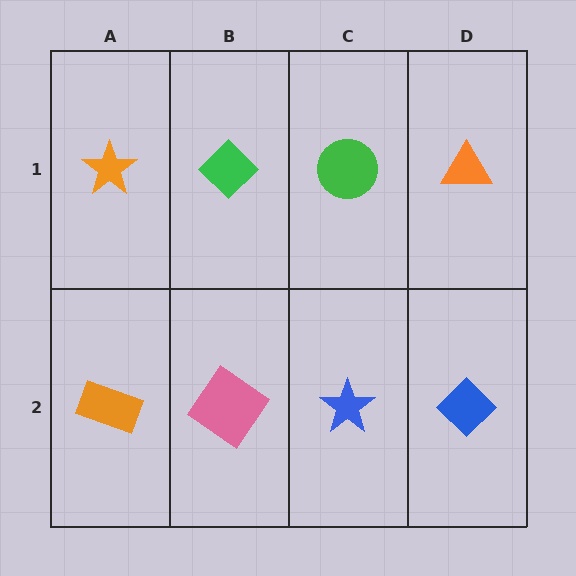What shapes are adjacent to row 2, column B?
A green diamond (row 1, column B), an orange rectangle (row 2, column A), a blue star (row 2, column C).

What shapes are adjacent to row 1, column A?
An orange rectangle (row 2, column A), a green diamond (row 1, column B).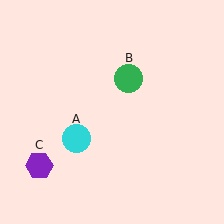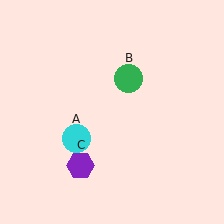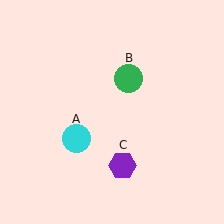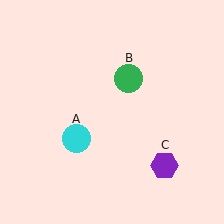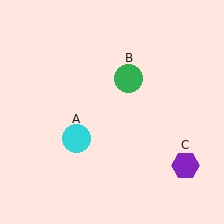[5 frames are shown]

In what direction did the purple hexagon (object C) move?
The purple hexagon (object C) moved right.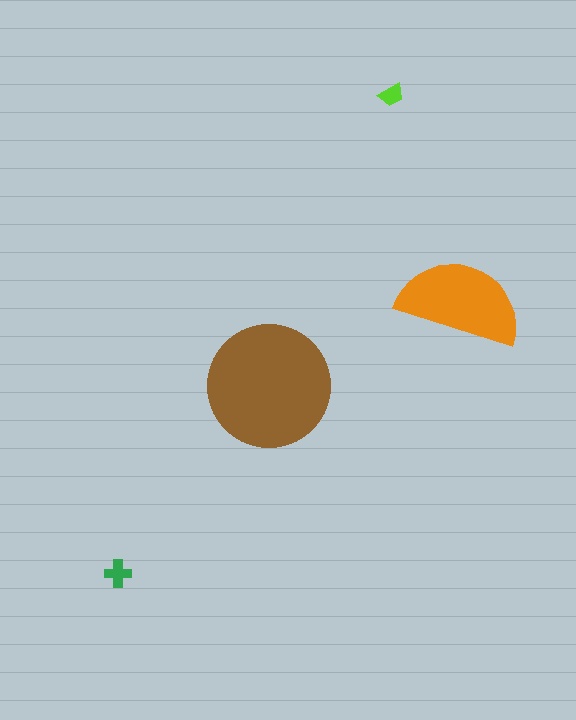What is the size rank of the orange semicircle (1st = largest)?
2nd.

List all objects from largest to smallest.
The brown circle, the orange semicircle, the green cross, the lime trapezoid.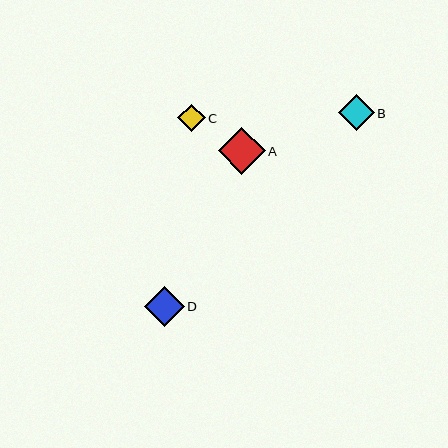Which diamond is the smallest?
Diamond C is the smallest with a size of approximately 28 pixels.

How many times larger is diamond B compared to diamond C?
Diamond B is approximately 1.3 times the size of diamond C.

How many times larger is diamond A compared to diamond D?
Diamond A is approximately 1.2 times the size of diamond D.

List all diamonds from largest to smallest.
From largest to smallest: A, D, B, C.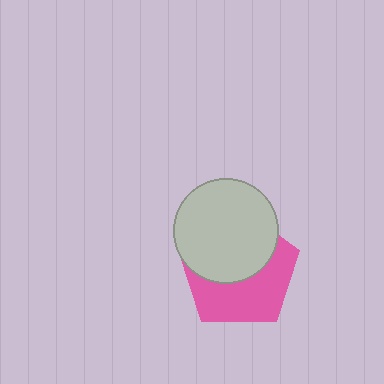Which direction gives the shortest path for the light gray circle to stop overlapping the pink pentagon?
Moving up gives the shortest separation.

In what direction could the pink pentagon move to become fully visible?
The pink pentagon could move down. That would shift it out from behind the light gray circle entirely.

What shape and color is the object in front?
The object in front is a light gray circle.